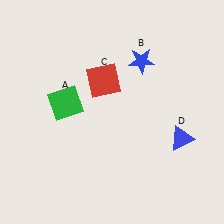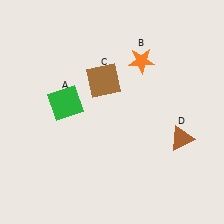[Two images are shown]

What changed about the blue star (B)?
In Image 1, B is blue. In Image 2, it changed to orange.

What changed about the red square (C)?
In Image 1, C is red. In Image 2, it changed to brown.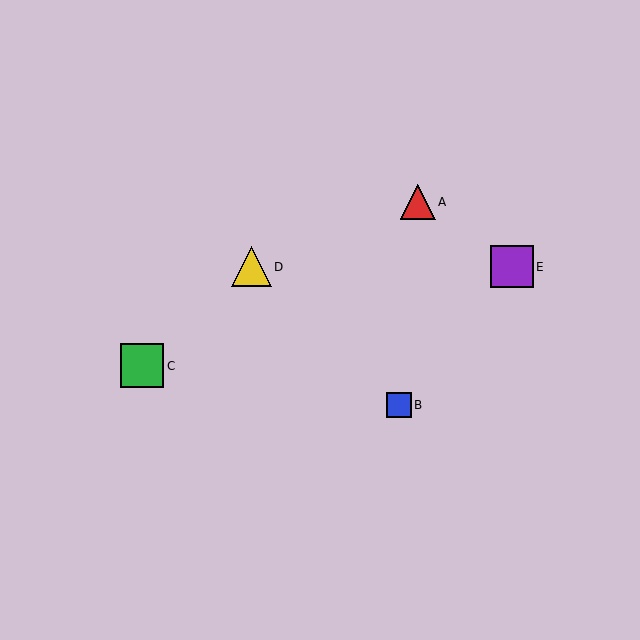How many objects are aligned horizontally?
2 objects (D, E) are aligned horizontally.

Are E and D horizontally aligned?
Yes, both are at y≈267.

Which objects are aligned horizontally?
Objects D, E are aligned horizontally.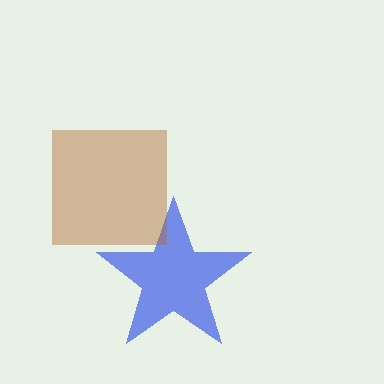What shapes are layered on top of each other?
The layered shapes are: a blue star, a brown square.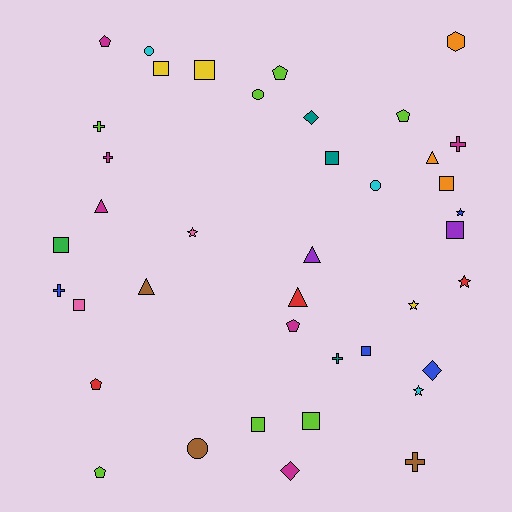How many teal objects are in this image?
There are 3 teal objects.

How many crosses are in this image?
There are 6 crosses.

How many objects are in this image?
There are 40 objects.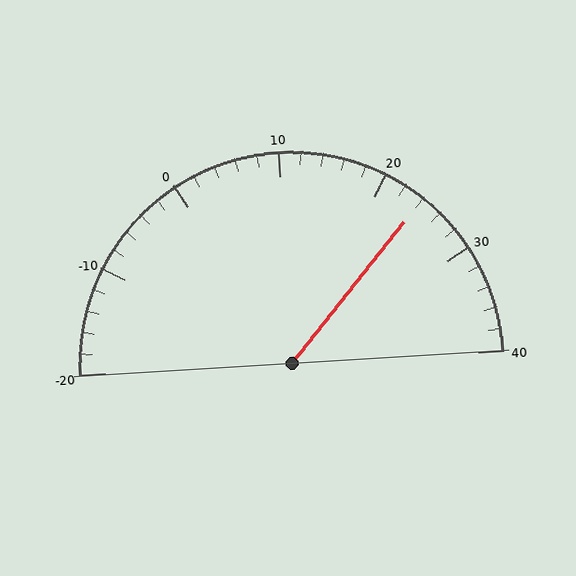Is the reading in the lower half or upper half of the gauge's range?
The reading is in the upper half of the range (-20 to 40).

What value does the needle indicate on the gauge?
The needle indicates approximately 24.